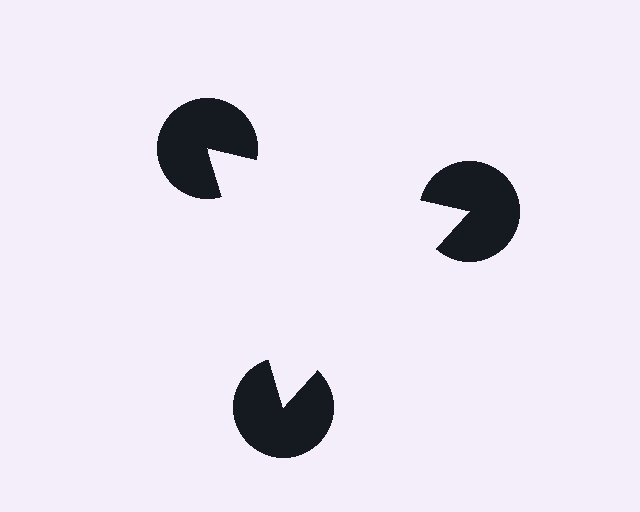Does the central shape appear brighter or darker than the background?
It typically appears slightly brighter than the background, even though no actual brightness change is drawn.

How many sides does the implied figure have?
3 sides.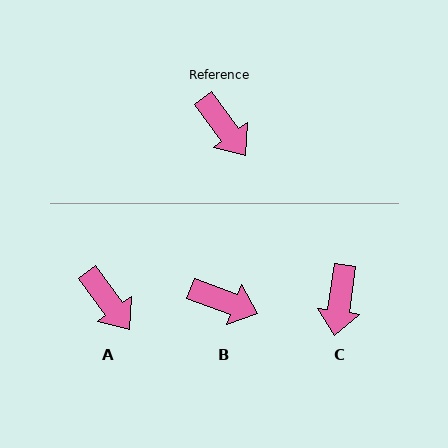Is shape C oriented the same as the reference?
No, it is off by about 45 degrees.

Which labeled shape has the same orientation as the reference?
A.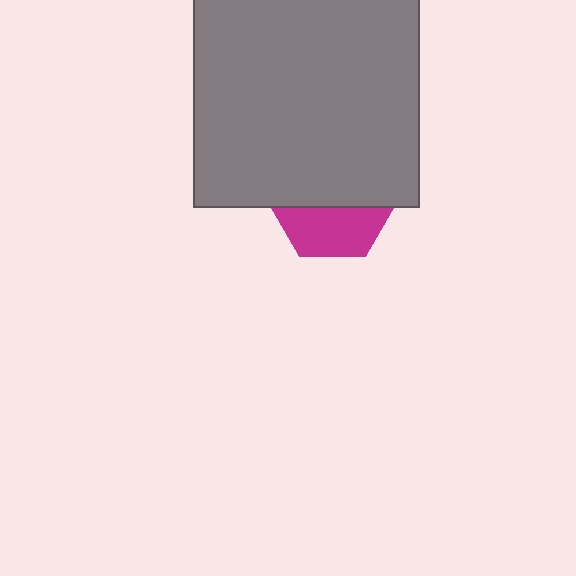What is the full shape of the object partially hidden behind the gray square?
The partially hidden object is a magenta hexagon.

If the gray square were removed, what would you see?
You would see the complete magenta hexagon.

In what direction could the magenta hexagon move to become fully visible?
The magenta hexagon could move down. That would shift it out from behind the gray square entirely.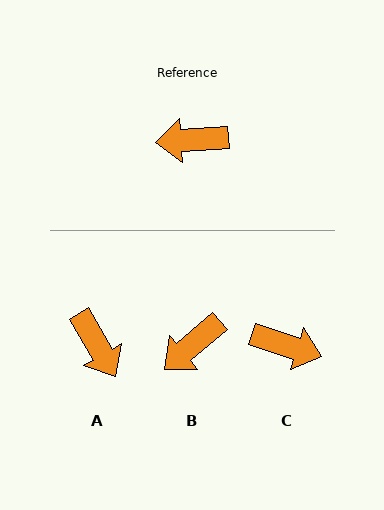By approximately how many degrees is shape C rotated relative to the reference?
Approximately 158 degrees counter-clockwise.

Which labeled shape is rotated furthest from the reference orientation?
C, about 158 degrees away.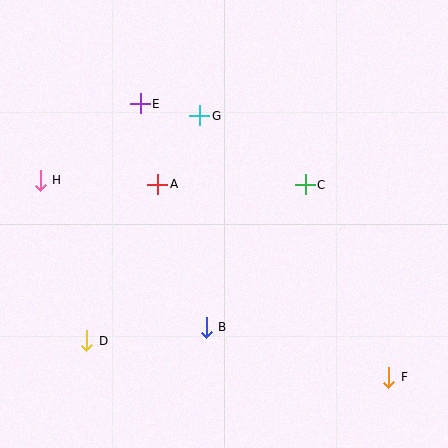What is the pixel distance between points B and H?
The distance between B and H is 222 pixels.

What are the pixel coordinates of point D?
Point D is at (87, 341).